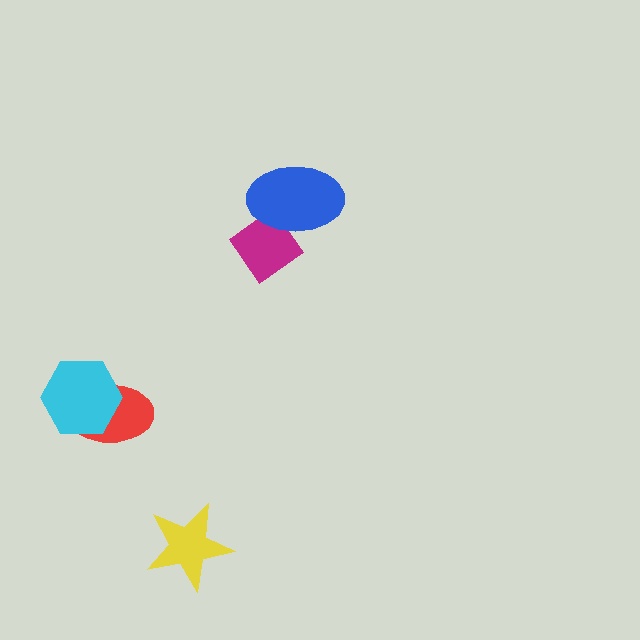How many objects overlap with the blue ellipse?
1 object overlaps with the blue ellipse.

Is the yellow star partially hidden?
No, no other shape covers it.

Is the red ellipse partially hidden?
Yes, it is partially covered by another shape.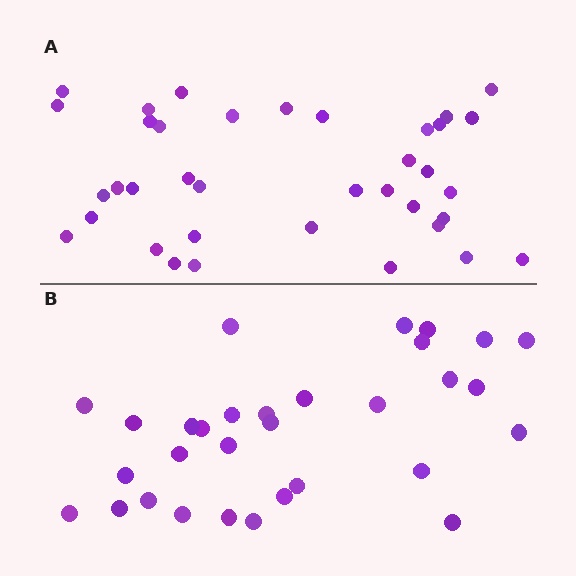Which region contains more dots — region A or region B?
Region A (the top region) has more dots.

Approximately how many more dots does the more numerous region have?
Region A has about 6 more dots than region B.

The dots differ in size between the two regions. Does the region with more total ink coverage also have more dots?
No. Region B has more total ink coverage because its dots are larger, but region A actually contains more individual dots. Total area can be misleading — the number of items is what matters here.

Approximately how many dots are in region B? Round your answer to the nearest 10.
About 30 dots. (The exact count is 31, which rounds to 30.)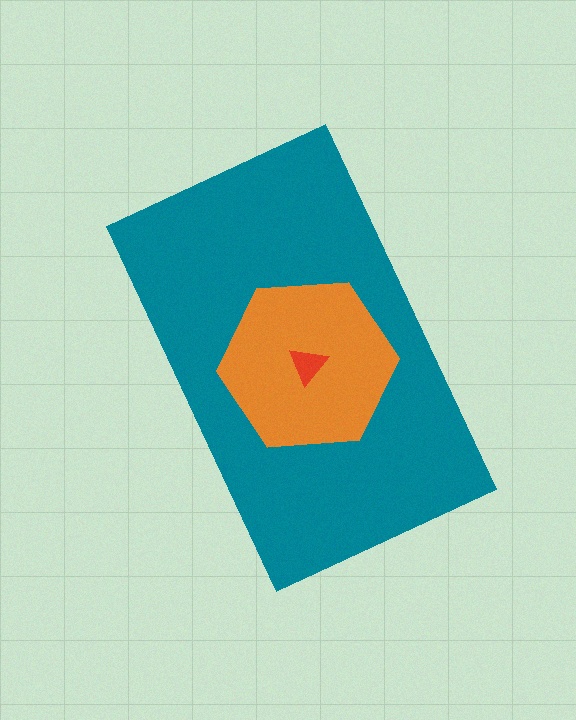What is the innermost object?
The red triangle.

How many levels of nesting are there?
3.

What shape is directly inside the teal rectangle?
The orange hexagon.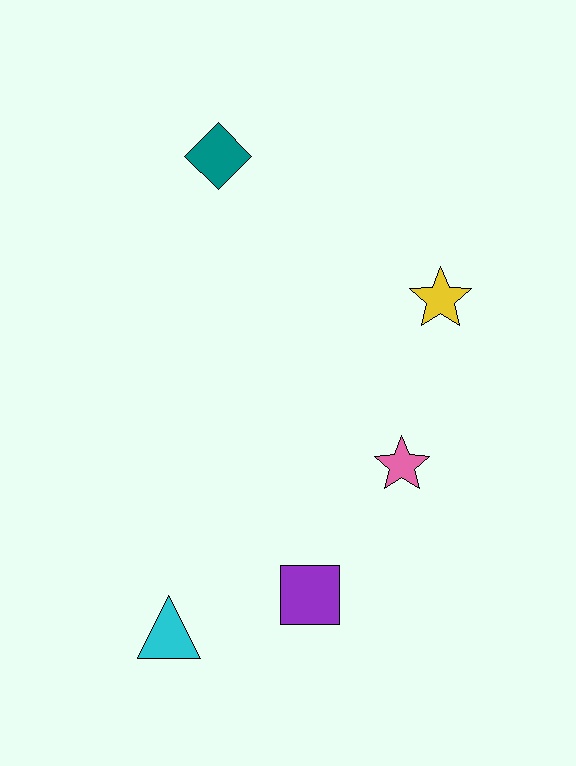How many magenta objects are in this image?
There are no magenta objects.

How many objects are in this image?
There are 5 objects.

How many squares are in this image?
There is 1 square.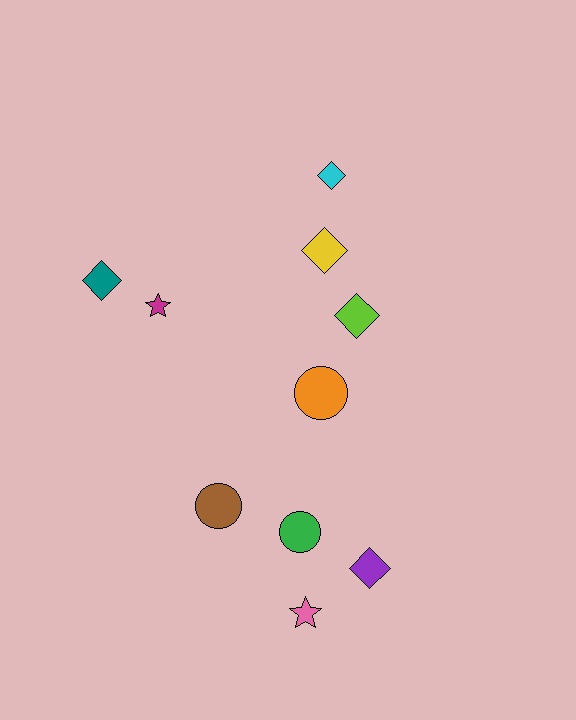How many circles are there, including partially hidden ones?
There are 3 circles.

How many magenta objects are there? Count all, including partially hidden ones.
There is 1 magenta object.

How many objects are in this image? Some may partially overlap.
There are 10 objects.